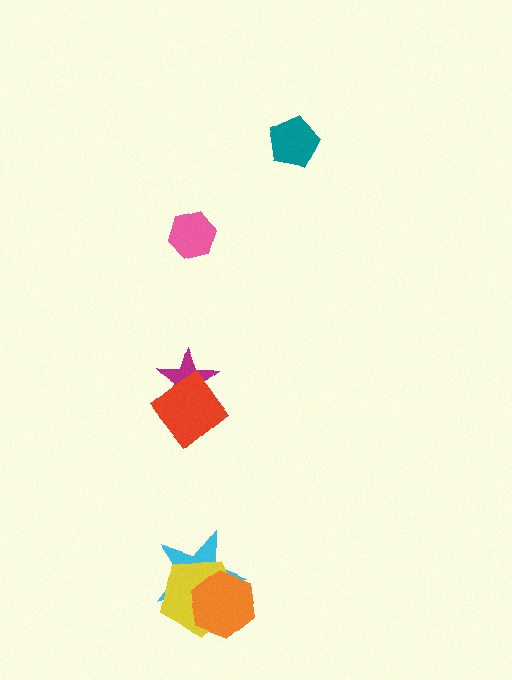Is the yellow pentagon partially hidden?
Yes, it is partially covered by another shape.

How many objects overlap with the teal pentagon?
0 objects overlap with the teal pentagon.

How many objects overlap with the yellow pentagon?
2 objects overlap with the yellow pentagon.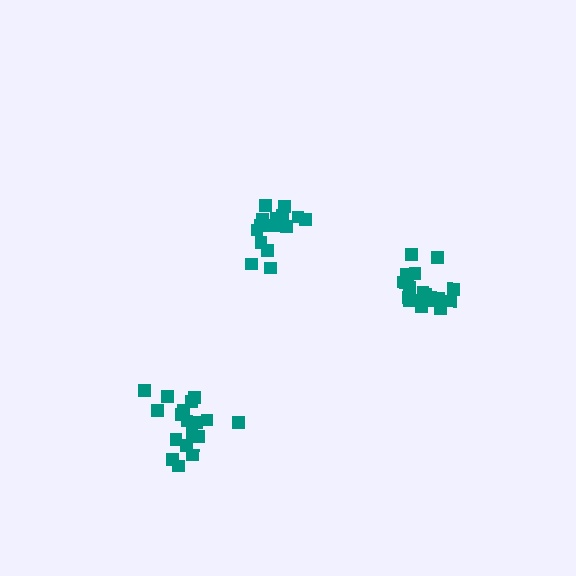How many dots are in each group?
Group 1: 16 dots, Group 2: 18 dots, Group 3: 21 dots (55 total).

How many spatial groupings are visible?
There are 3 spatial groupings.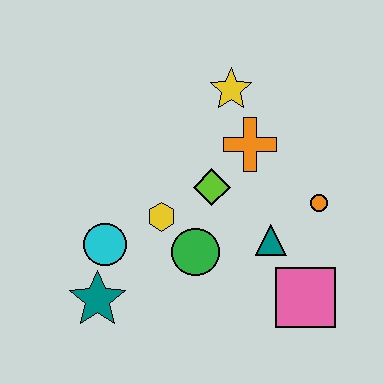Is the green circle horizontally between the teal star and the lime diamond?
Yes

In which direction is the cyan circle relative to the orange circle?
The cyan circle is to the left of the orange circle.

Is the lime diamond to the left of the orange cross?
Yes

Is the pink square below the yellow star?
Yes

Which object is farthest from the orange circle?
The teal star is farthest from the orange circle.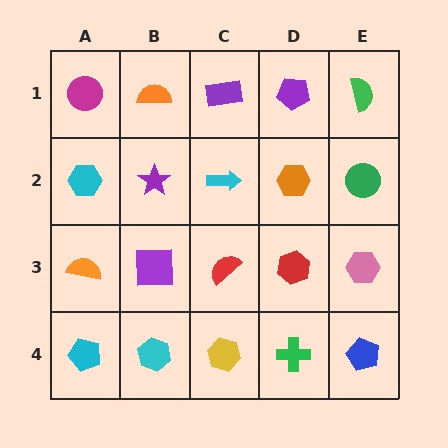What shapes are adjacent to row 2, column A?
A magenta circle (row 1, column A), an orange semicircle (row 3, column A), a purple star (row 2, column B).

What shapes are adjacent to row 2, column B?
An orange semicircle (row 1, column B), a purple square (row 3, column B), a cyan hexagon (row 2, column A), a cyan arrow (row 2, column C).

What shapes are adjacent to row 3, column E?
A green circle (row 2, column E), a blue pentagon (row 4, column E), a red hexagon (row 3, column D).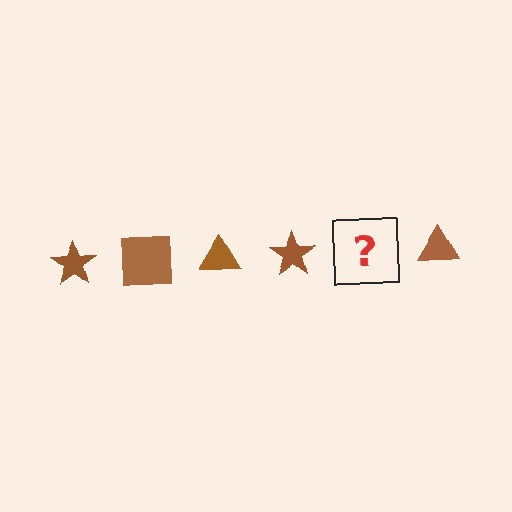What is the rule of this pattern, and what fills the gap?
The rule is that the pattern cycles through star, square, triangle shapes in brown. The gap should be filled with a brown square.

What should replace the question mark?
The question mark should be replaced with a brown square.